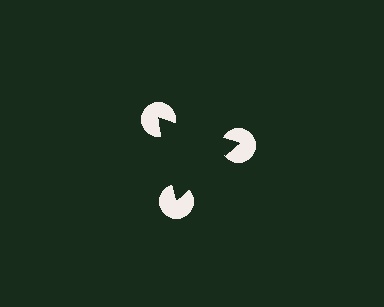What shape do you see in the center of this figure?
An illusory triangle — its edges are inferred from the aligned wedge cuts in the pac-man discs, not physically drawn.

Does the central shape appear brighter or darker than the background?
It typically appears slightly darker than the background, even though no actual brightness change is drawn.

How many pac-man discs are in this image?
There are 3 — one at each vertex of the illusory triangle.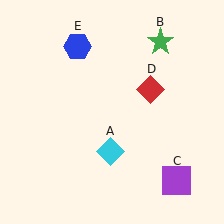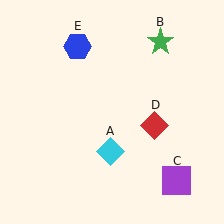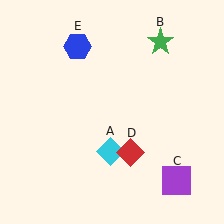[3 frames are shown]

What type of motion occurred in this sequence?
The red diamond (object D) rotated clockwise around the center of the scene.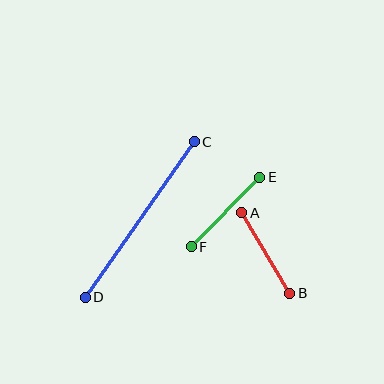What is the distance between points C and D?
The distance is approximately 190 pixels.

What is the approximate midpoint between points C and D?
The midpoint is at approximately (140, 219) pixels.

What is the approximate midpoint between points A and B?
The midpoint is at approximately (266, 253) pixels.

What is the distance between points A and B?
The distance is approximately 94 pixels.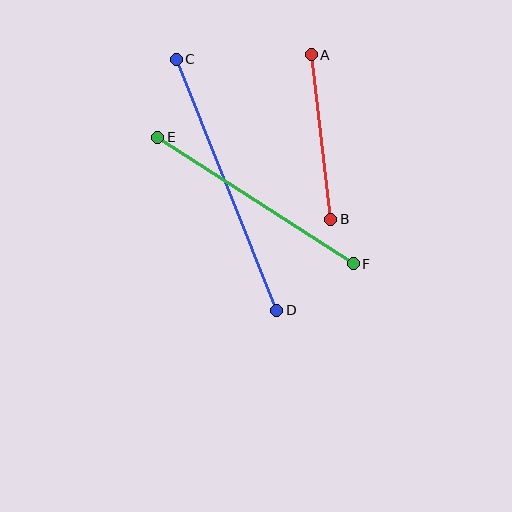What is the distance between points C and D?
The distance is approximately 270 pixels.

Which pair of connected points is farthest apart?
Points C and D are farthest apart.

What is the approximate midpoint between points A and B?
The midpoint is at approximately (321, 137) pixels.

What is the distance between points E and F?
The distance is approximately 233 pixels.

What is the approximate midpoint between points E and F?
The midpoint is at approximately (255, 200) pixels.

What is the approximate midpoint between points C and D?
The midpoint is at approximately (226, 185) pixels.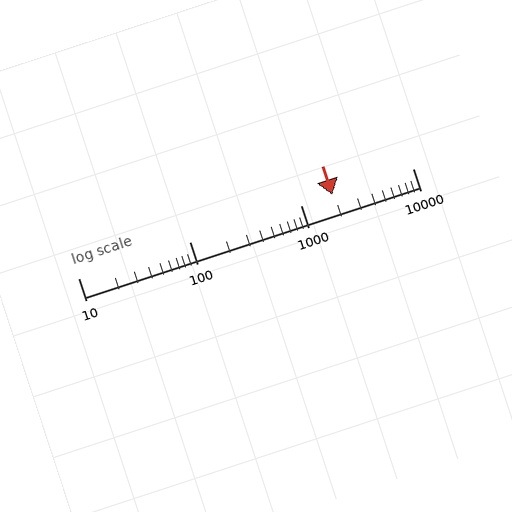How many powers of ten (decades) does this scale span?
The scale spans 3 decades, from 10 to 10000.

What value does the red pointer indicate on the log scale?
The pointer indicates approximately 1900.